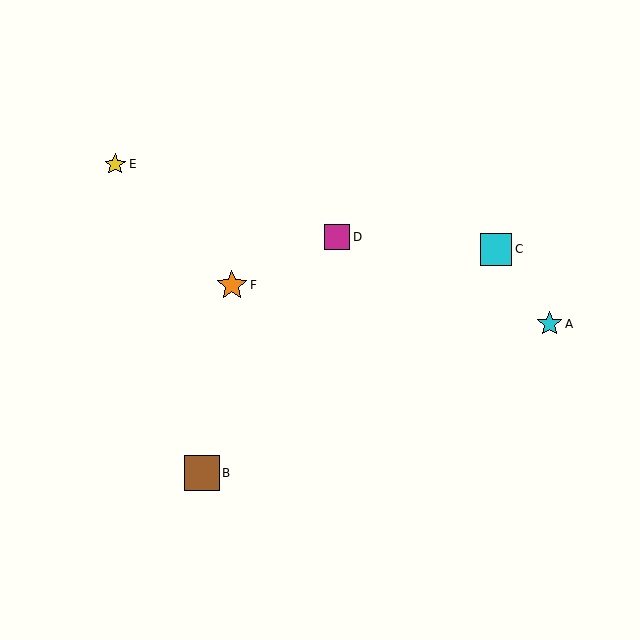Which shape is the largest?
The brown square (labeled B) is the largest.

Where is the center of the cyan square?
The center of the cyan square is at (496, 249).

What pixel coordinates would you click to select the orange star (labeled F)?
Click at (232, 285) to select the orange star F.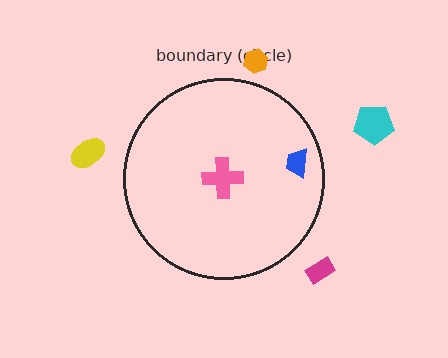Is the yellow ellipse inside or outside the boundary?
Outside.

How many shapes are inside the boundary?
2 inside, 4 outside.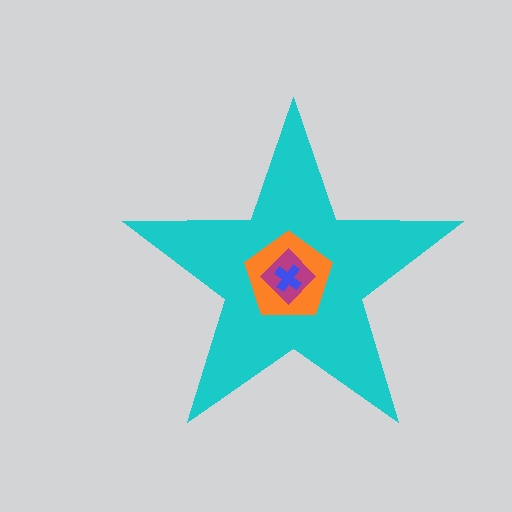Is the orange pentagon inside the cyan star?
Yes.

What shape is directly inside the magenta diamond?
The blue cross.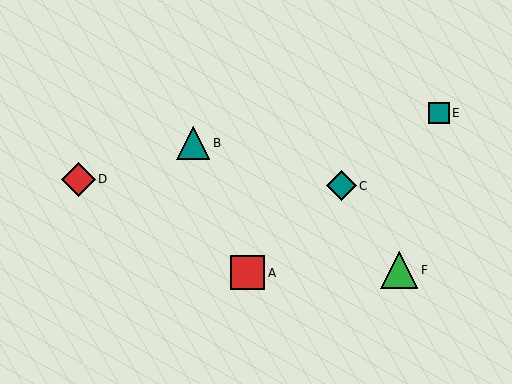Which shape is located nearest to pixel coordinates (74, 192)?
The red diamond (labeled D) at (78, 179) is nearest to that location.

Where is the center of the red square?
The center of the red square is at (247, 273).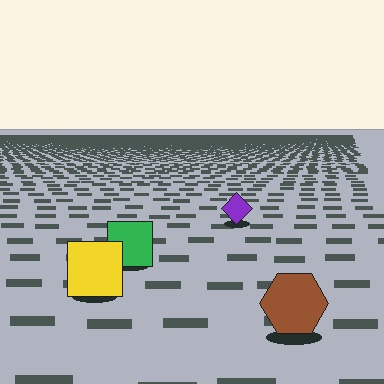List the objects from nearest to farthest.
From nearest to farthest: the brown hexagon, the yellow square, the green square, the purple diamond.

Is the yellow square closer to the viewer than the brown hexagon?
No. The brown hexagon is closer — you can tell from the texture gradient: the ground texture is coarser near it.